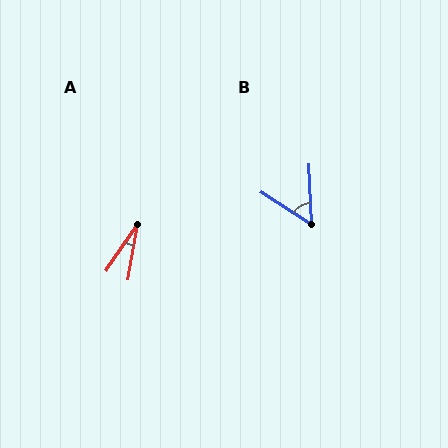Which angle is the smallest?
A, at approximately 24 degrees.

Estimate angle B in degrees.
Approximately 55 degrees.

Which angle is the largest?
B, at approximately 55 degrees.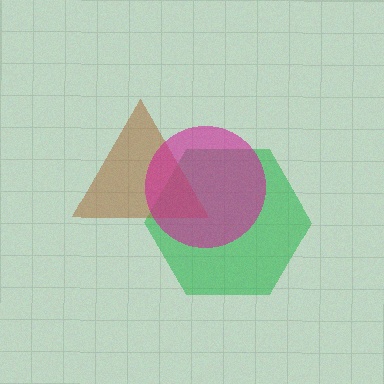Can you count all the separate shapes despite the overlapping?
Yes, there are 3 separate shapes.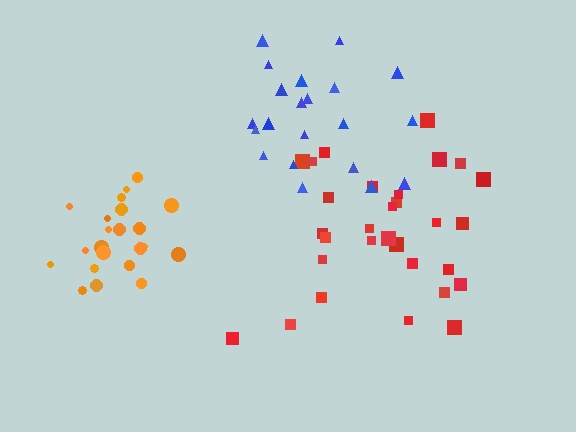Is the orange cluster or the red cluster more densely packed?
Orange.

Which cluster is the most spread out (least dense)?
Blue.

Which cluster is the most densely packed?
Orange.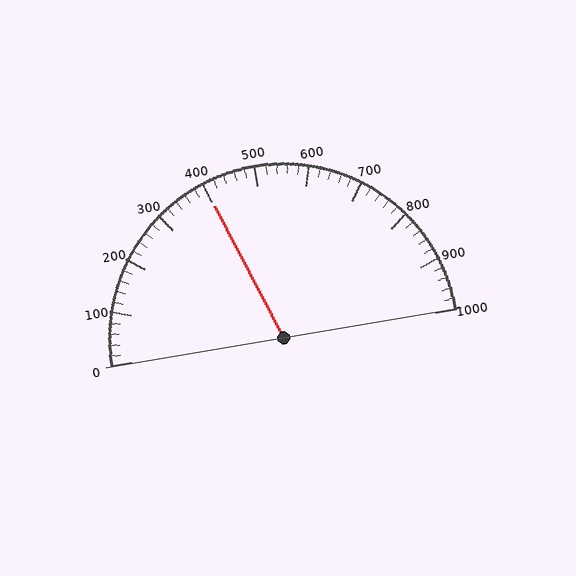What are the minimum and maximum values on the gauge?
The gauge ranges from 0 to 1000.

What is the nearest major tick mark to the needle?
The nearest major tick mark is 400.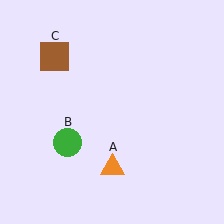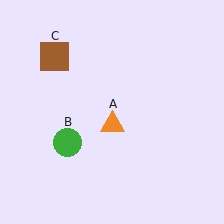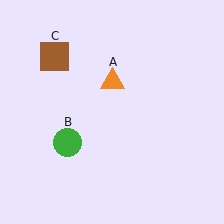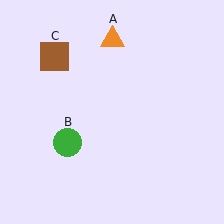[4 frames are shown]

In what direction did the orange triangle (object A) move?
The orange triangle (object A) moved up.